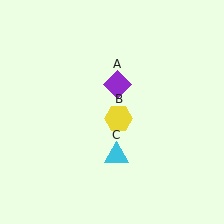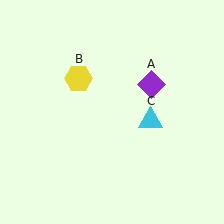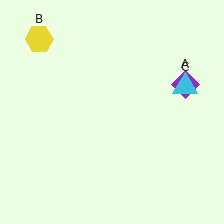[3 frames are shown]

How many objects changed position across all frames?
3 objects changed position: purple diamond (object A), yellow hexagon (object B), cyan triangle (object C).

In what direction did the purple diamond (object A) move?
The purple diamond (object A) moved right.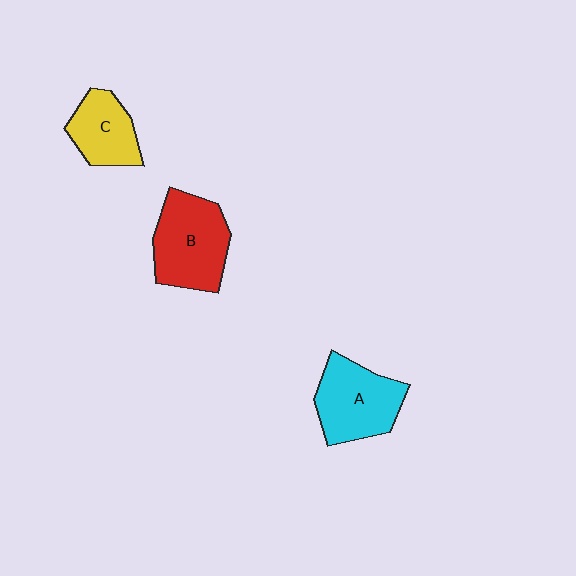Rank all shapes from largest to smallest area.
From largest to smallest: B (red), A (cyan), C (yellow).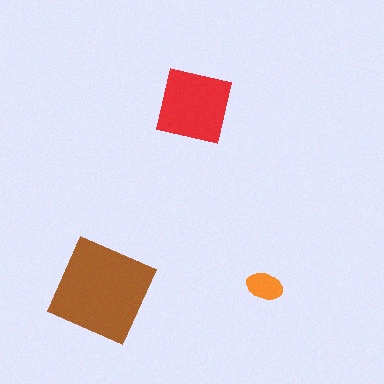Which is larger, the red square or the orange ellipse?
The red square.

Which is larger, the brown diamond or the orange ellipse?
The brown diamond.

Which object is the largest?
The brown diamond.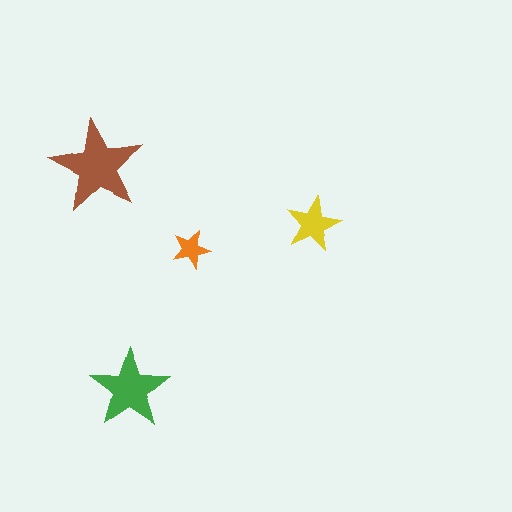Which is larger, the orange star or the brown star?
The brown one.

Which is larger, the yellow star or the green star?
The green one.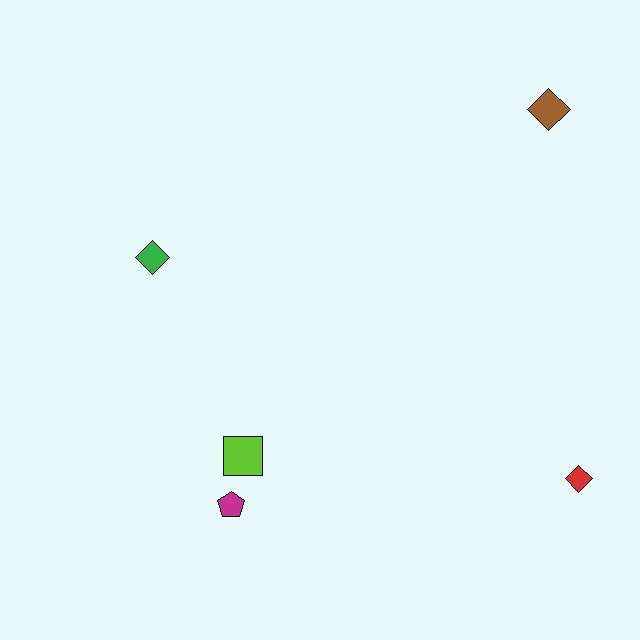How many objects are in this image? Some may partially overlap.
There are 5 objects.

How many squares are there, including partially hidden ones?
There is 1 square.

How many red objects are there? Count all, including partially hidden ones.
There is 1 red object.